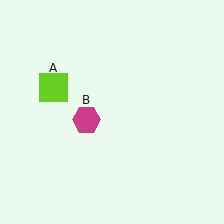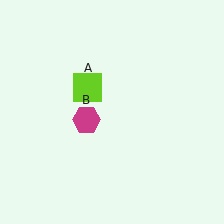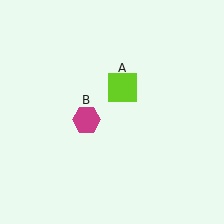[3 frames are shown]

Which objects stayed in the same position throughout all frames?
Magenta hexagon (object B) remained stationary.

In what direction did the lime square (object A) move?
The lime square (object A) moved right.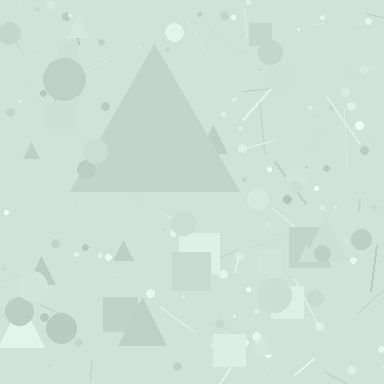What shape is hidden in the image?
A triangle is hidden in the image.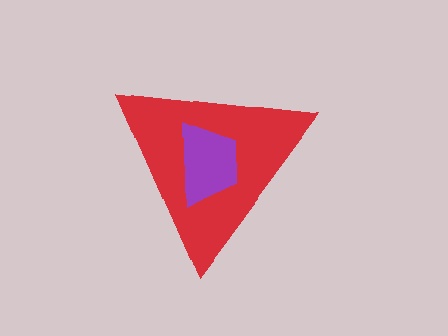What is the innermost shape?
The purple trapezoid.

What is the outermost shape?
The red triangle.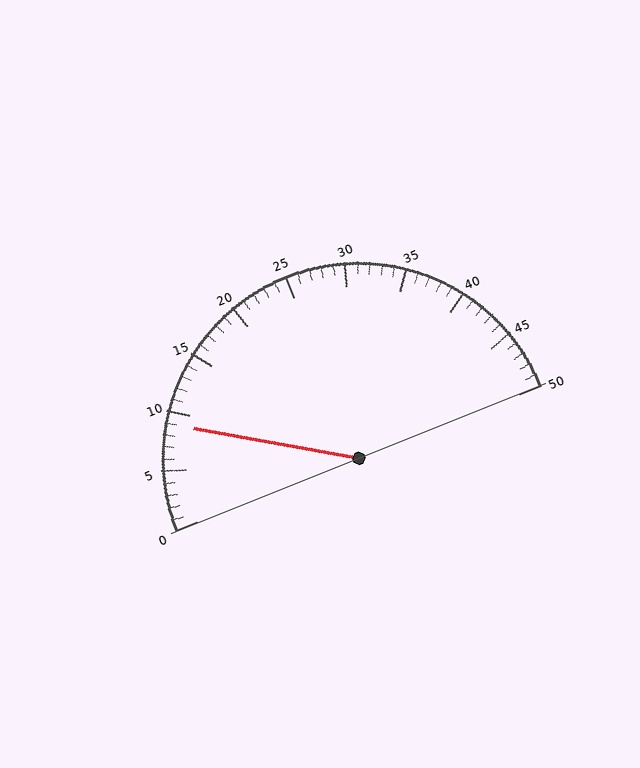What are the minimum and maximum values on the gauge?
The gauge ranges from 0 to 50.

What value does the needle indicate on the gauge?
The needle indicates approximately 9.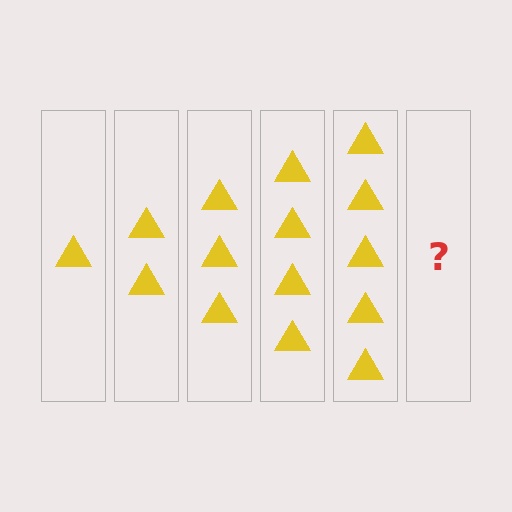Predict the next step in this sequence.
The next step is 6 triangles.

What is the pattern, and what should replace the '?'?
The pattern is that each step adds one more triangle. The '?' should be 6 triangles.